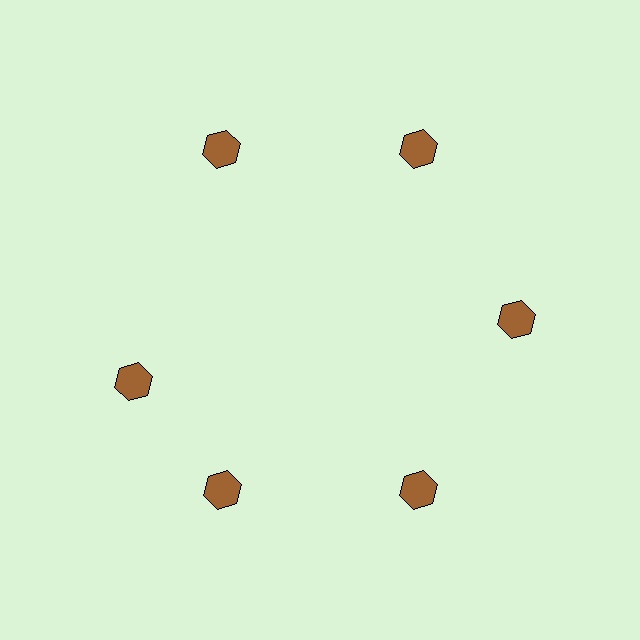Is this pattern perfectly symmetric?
No. The 6 brown hexagons are arranged in a ring, but one element near the 9 o'clock position is rotated out of alignment along the ring, breaking the 6-fold rotational symmetry.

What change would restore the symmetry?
The symmetry would be restored by rotating it back into even spacing with its neighbors so that all 6 hexagons sit at equal angles and equal distance from the center.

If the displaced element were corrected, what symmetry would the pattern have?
It would have 6-fold rotational symmetry — the pattern would map onto itself every 60 degrees.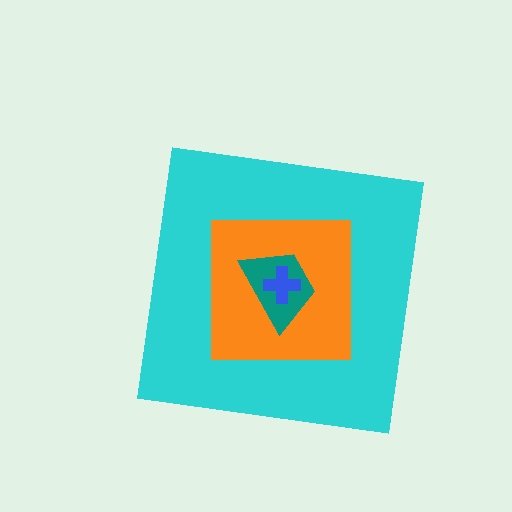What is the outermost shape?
The cyan square.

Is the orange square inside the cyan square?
Yes.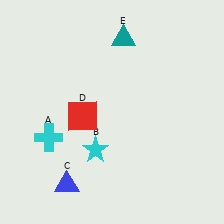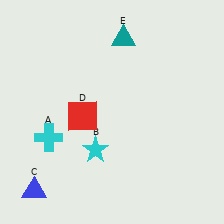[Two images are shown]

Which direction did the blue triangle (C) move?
The blue triangle (C) moved left.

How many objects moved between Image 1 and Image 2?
1 object moved between the two images.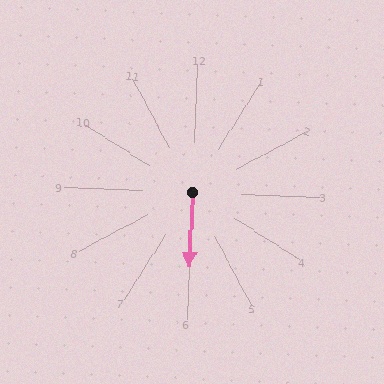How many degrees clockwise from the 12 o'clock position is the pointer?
Approximately 180 degrees.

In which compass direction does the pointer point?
South.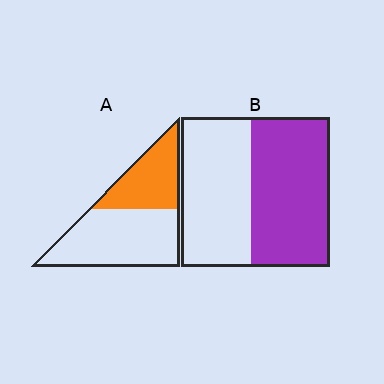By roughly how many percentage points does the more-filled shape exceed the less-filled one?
By roughly 15 percentage points (B over A).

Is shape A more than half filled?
No.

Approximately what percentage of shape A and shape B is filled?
A is approximately 40% and B is approximately 55%.